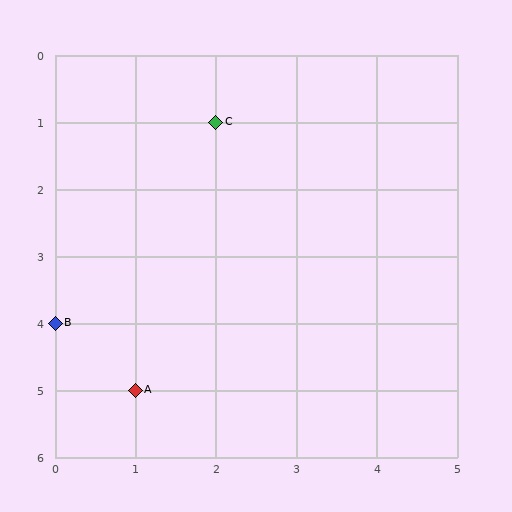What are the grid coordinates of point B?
Point B is at grid coordinates (0, 4).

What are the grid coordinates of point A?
Point A is at grid coordinates (1, 5).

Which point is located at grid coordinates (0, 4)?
Point B is at (0, 4).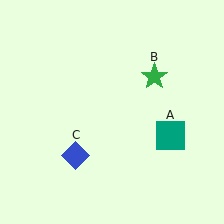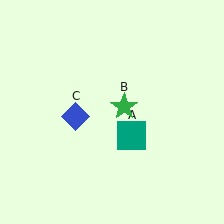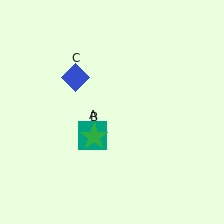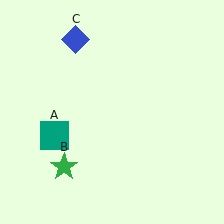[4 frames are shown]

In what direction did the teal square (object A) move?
The teal square (object A) moved left.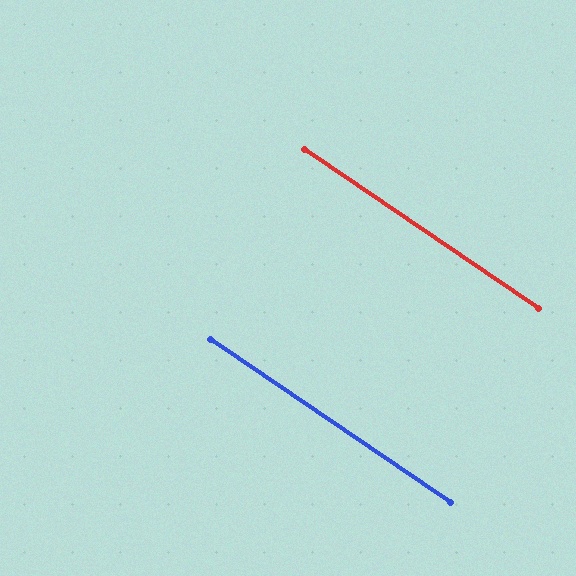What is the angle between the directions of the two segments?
Approximately 0 degrees.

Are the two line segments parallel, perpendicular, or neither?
Parallel — their directions differ by only 0.1°.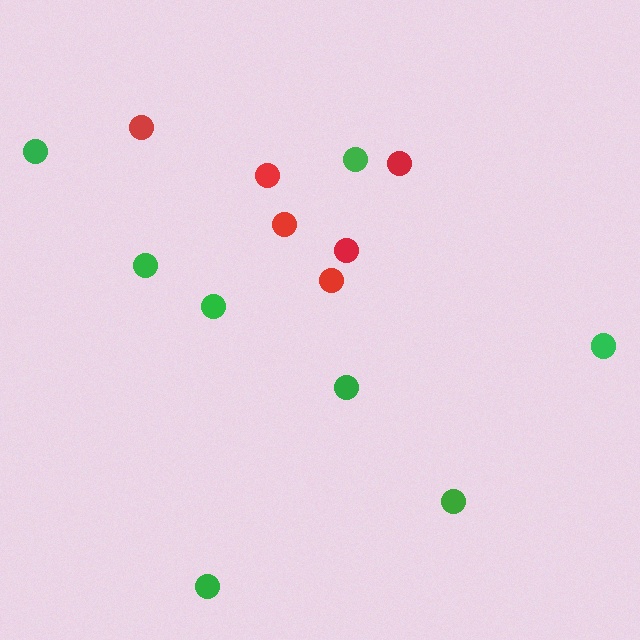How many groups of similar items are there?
There are 2 groups: one group of red circles (6) and one group of green circles (8).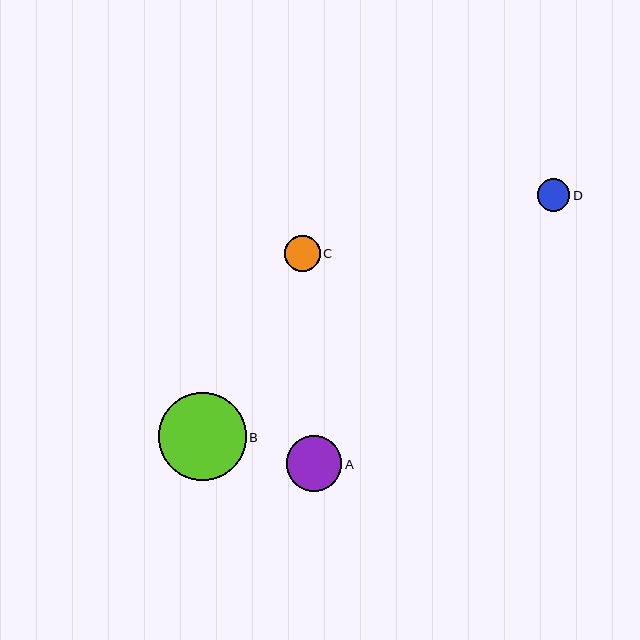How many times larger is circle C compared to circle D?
Circle C is approximately 1.1 times the size of circle D.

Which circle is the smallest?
Circle D is the smallest with a size of approximately 33 pixels.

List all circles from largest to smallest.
From largest to smallest: B, A, C, D.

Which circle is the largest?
Circle B is the largest with a size of approximately 88 pixels.